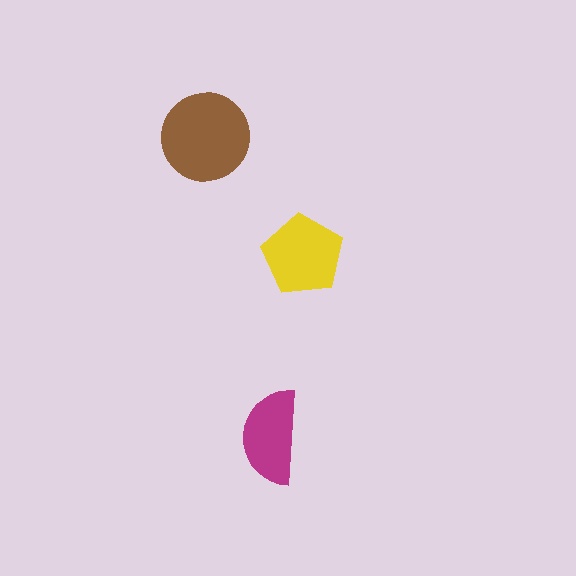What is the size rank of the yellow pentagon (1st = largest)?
2nd.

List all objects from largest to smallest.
The brown circle, the yellow pentagon, the magenta semicircle.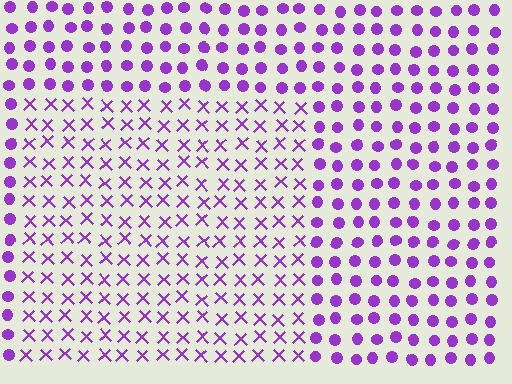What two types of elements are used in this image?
The image uses X marks inside the rectangle region and circles outside it.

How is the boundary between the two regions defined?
The boundary is defined by a change in element shape: X marks inside vs. circles outside. All elements share the same color and spacing.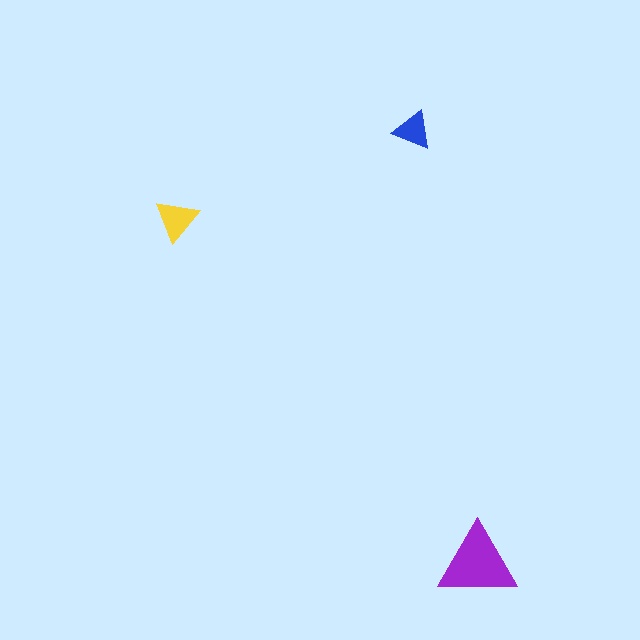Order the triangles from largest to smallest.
the purple one, the yellow one, the blue one.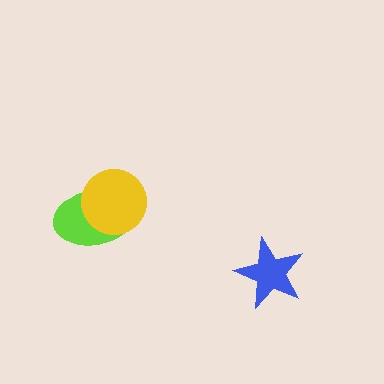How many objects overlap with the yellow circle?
1 object overlaps with the yellow circle.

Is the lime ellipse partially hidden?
Yes, it is partially covered by another shape.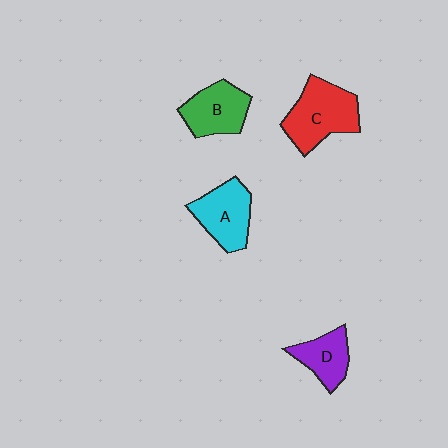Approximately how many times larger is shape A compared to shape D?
Approximately 1.3 times.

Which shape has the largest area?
Shape C (red).